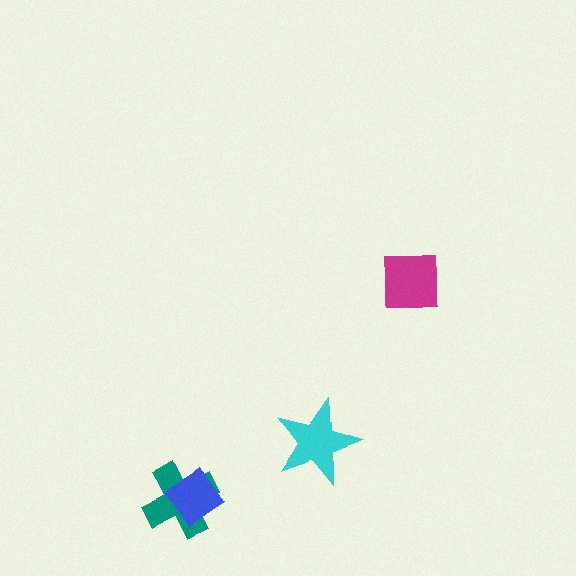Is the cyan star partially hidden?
No, no other shape covers it.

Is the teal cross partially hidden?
Yes, it is partially covered by another shape.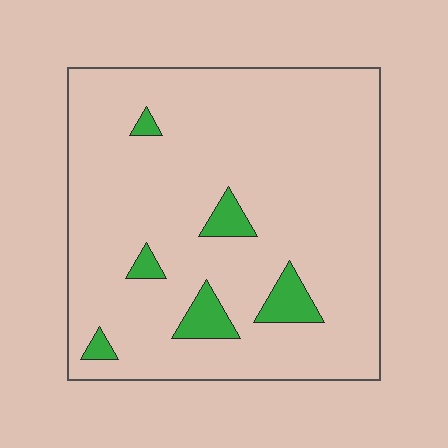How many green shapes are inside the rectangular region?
6.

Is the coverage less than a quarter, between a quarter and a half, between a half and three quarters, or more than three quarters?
Less than a quarter.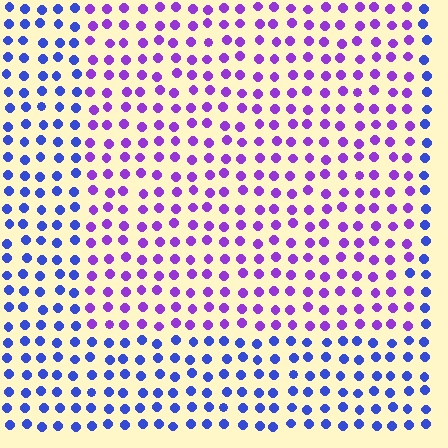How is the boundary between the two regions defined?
The boundary is defined purely by a slight shift in hue (about 45 degrees). Spacing, size, and orientation are identical on both sides.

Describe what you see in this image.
The image is filled with small blue elements in a uniform arrangement. A rectangle-shaped region is visible where the elements are tinted to a slightly different hue, forming a subtle color boundary.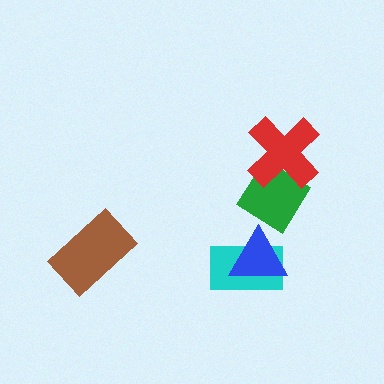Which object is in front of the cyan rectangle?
The blue triangle is in front of the cyan rectangle.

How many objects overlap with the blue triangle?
1 object overlaps with the blue triangle.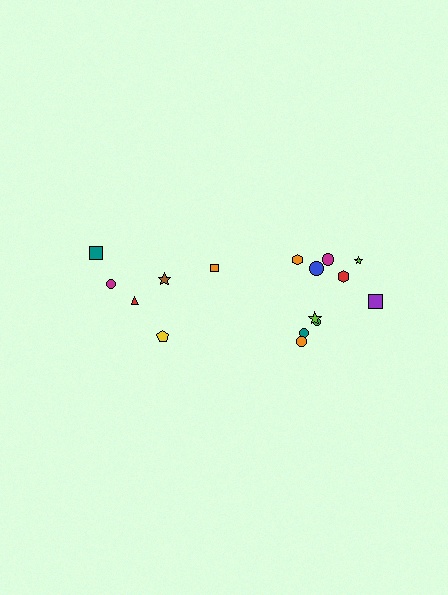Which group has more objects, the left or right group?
The right group.